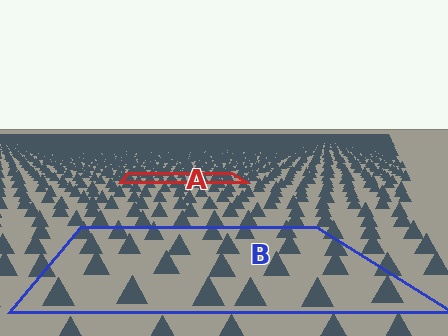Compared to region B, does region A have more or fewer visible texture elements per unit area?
Region A has more texture elements per unit area — they are packed more densely because it is farther away.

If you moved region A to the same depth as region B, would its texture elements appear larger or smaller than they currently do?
They would appear larger. At a closer depth, the same texture elements are projected at a bigger on-screen size.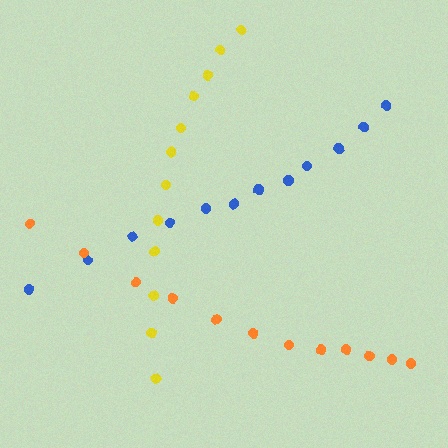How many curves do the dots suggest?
There are 3 distinct paths.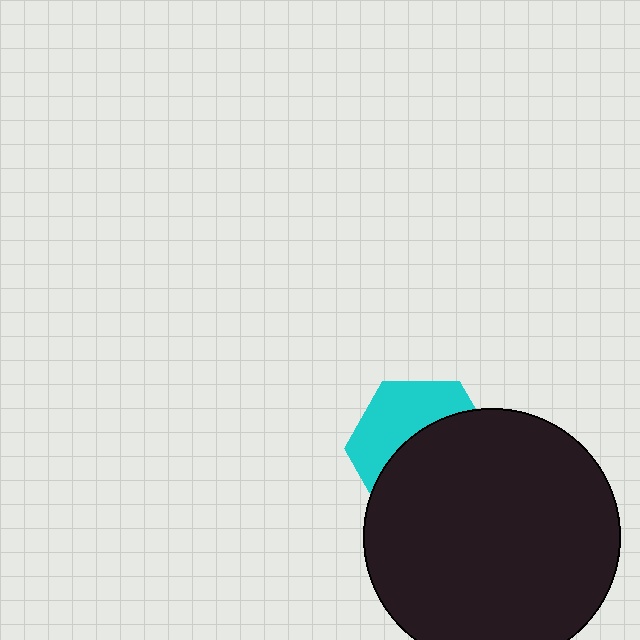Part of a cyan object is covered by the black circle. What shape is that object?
It is a hexagon.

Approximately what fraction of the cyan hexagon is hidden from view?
Roughly 58% of the cyan hexagon is hidden behind the black circle.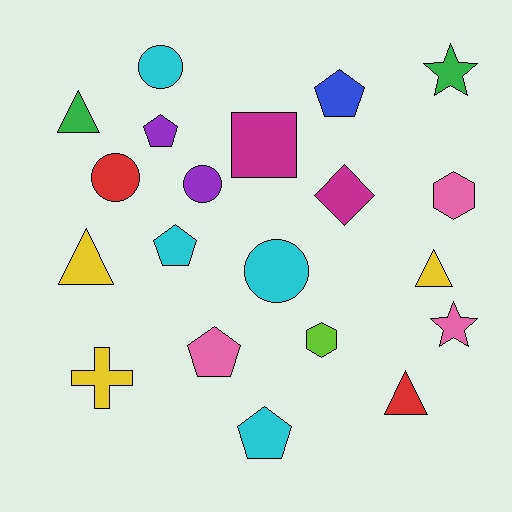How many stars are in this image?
There are 2 stars.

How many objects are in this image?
There are 20 objects.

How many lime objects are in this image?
There is 1 lime object.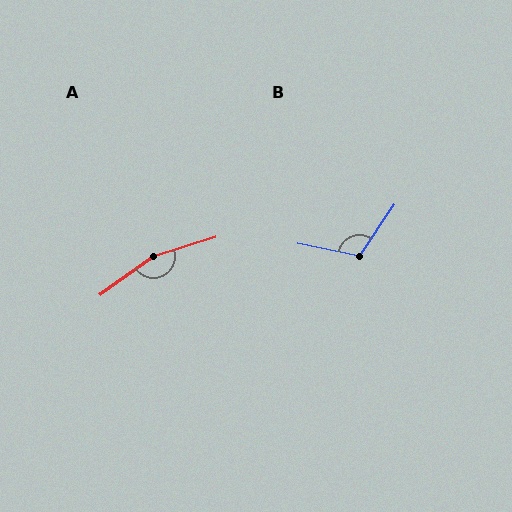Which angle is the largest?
A, at approximately 161 degrees.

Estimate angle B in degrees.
Approximately 113 degrees.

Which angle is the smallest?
B, at approximately 113 degrees.